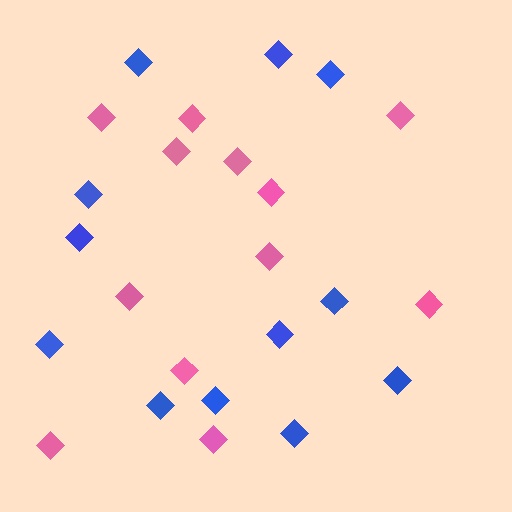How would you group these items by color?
There are 2 groups: one group of pink diamonds (12) and one group of blue diamonds (12).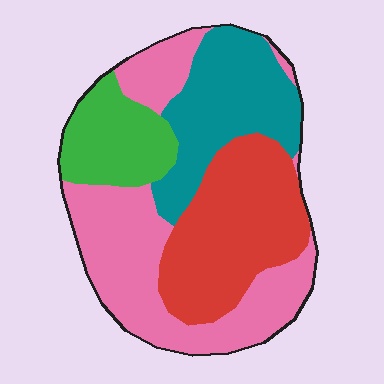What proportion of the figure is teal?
Teal covers roughly 20% of the figure.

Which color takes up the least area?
Green, at roughly 15%.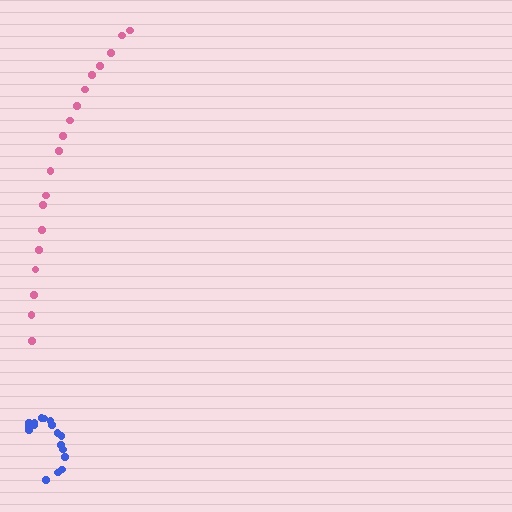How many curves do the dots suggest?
There are 2 distinct paths.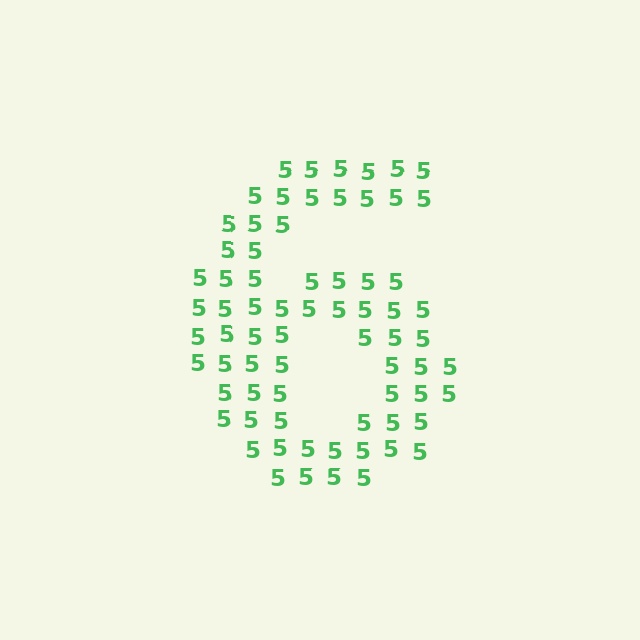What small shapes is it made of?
It is made of small digit 5's.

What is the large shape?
The large shape is the digit 6.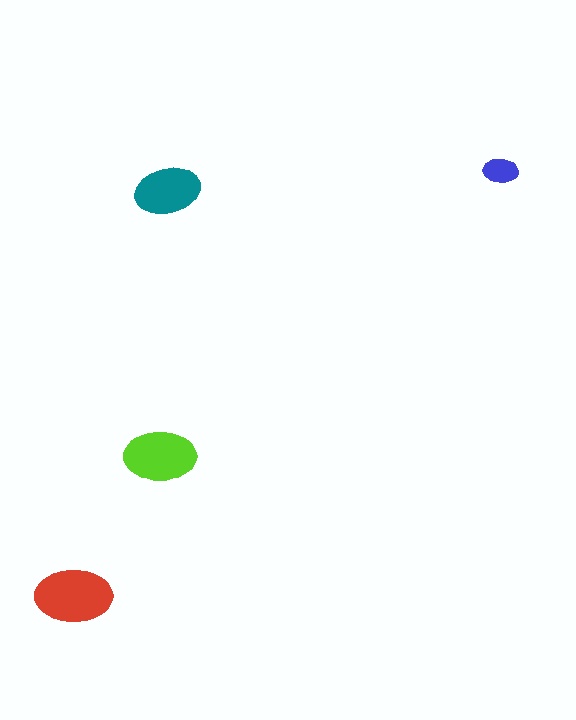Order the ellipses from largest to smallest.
the red one, the lime one, the teal one, the blue one.